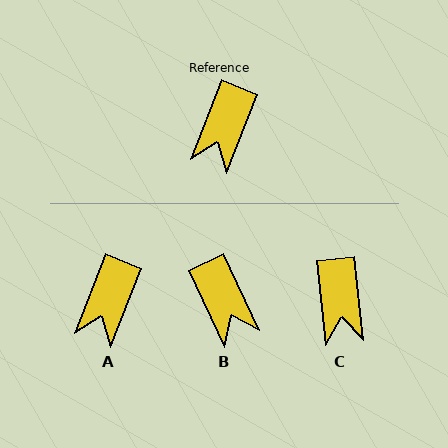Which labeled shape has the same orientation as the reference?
A.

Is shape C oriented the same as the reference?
No, it is off by about 28 degrees.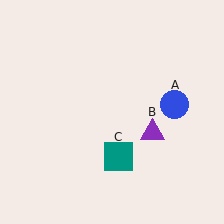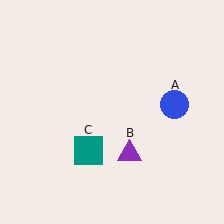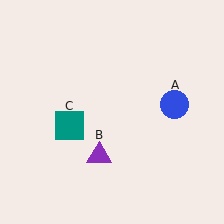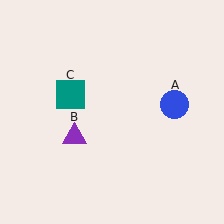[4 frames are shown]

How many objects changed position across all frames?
2 objects changed position: purple triangle (object B), teal square (object C).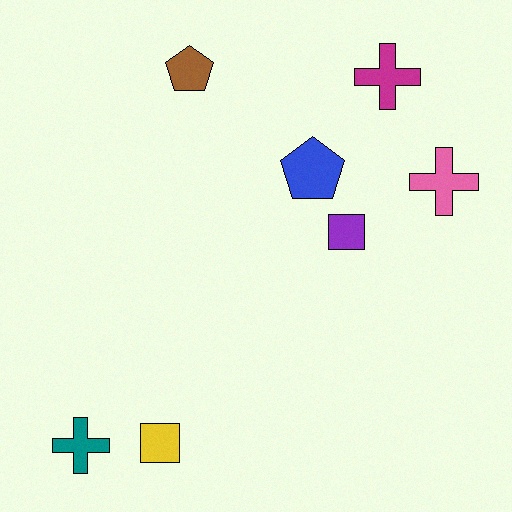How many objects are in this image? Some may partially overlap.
There are 7 objects.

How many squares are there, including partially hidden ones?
There are 2 squares.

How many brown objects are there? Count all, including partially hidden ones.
There is 1 brown object.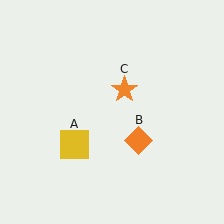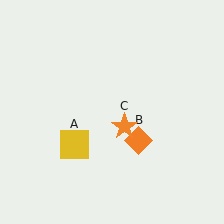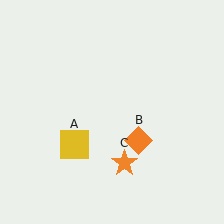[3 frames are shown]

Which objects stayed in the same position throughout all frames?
Yellow square (object A) and orange diamond (object B) remained stationary.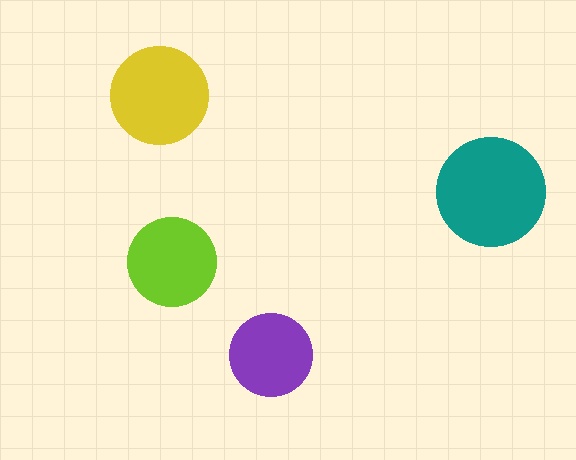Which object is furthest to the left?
The yellow circle is leftmost.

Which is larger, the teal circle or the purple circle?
The teal one.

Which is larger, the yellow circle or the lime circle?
The yellow one.